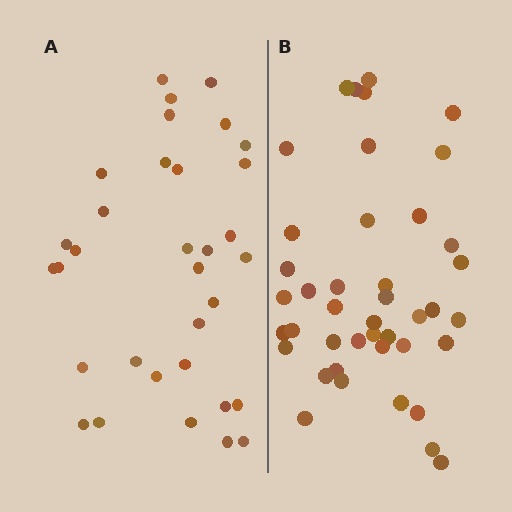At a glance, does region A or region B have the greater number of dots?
Region B (the right region) has more dots.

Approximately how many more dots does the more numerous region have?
Region B has roughly 8 or so more dots than region A.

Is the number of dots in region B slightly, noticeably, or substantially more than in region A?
Region B has noticeably more, but not dramatically so. The ratio is roughly 1.3 to 1.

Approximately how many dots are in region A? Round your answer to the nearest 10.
About 30 dots. (The exact count is 33, which rounds to 30.)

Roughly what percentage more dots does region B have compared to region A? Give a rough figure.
About 25% more.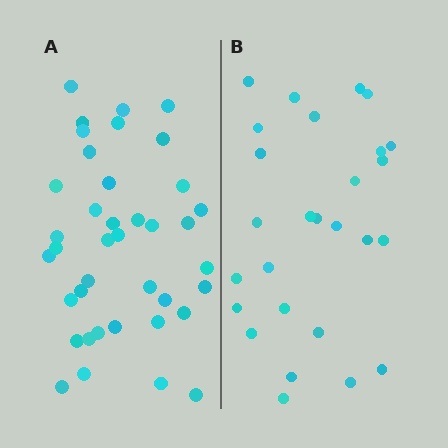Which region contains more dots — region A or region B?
Region A (the left region) has more dots.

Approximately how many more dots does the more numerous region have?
Region A has roughly 12 or so more dots than region B.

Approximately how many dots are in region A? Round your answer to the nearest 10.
About 40 dots. (The exact count is 39, which rounds to 40.)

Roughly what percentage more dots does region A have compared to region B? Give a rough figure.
About 45% more.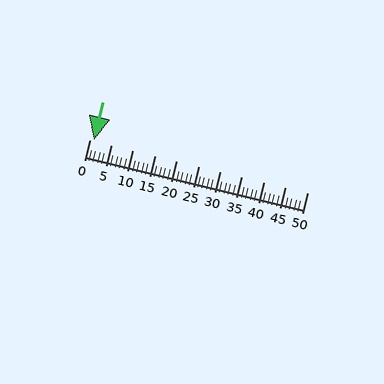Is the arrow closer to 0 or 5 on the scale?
The arrow is closer to 0.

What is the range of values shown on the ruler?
The ruler shows values from 0 to 50.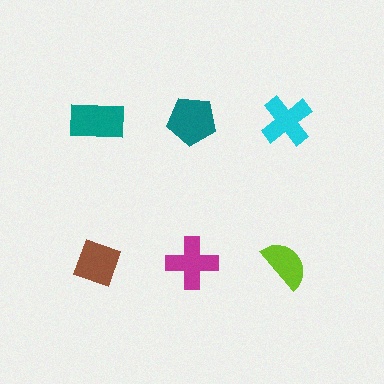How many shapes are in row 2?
3 shapes.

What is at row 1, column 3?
A cyan cross.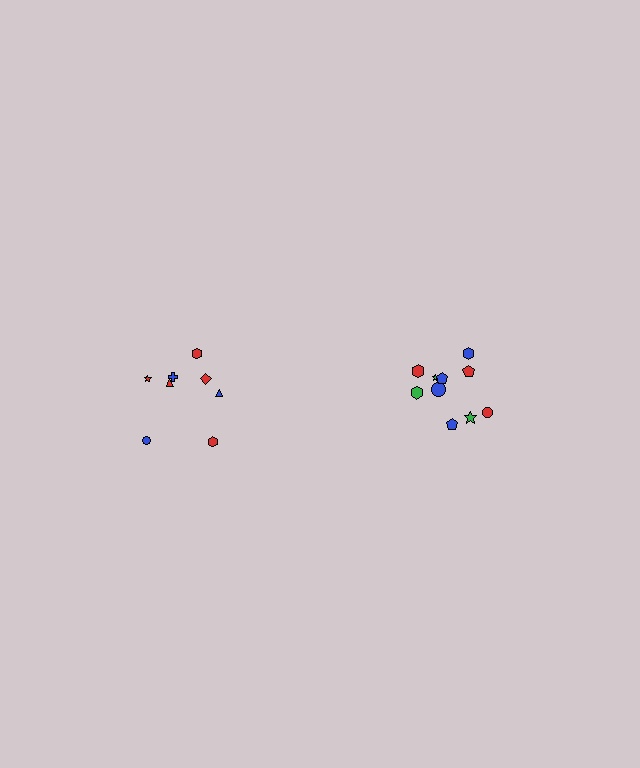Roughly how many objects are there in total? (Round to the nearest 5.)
Roughly 20 objects in total.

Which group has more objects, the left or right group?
The right group.